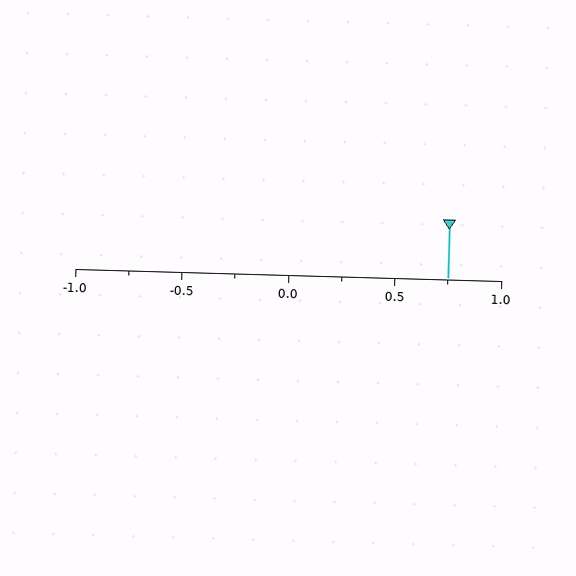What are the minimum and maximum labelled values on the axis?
The axis runs from -1.0 to 1.0.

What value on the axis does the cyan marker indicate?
The marker indicates approximately 0.75.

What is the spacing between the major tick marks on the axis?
The major ticks are spaced 0.5 apart.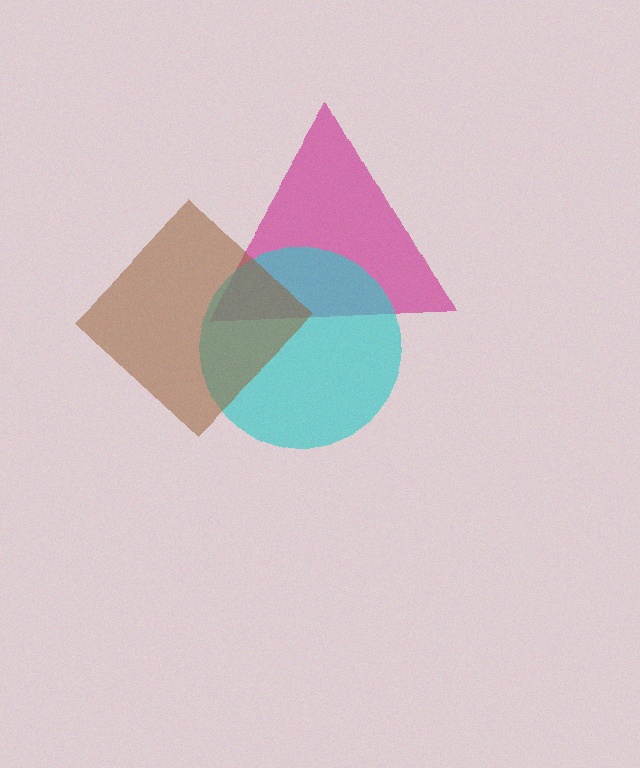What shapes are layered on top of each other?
The layered shapes are: a magenta triangle, a cyan circle, a brown diamond.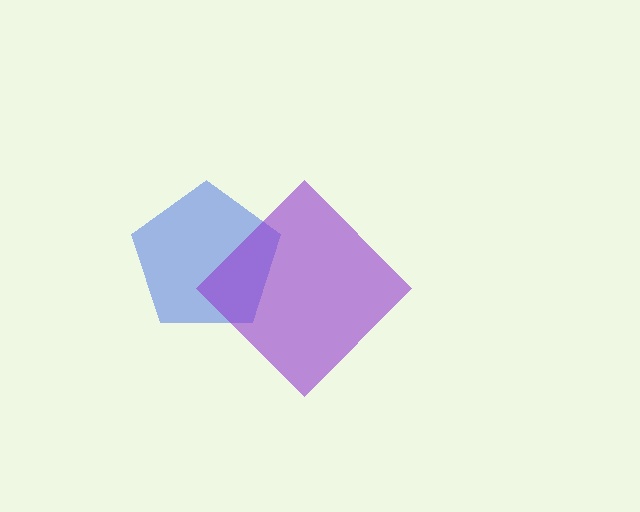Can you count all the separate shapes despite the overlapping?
Yes, there are 2 separate shapes.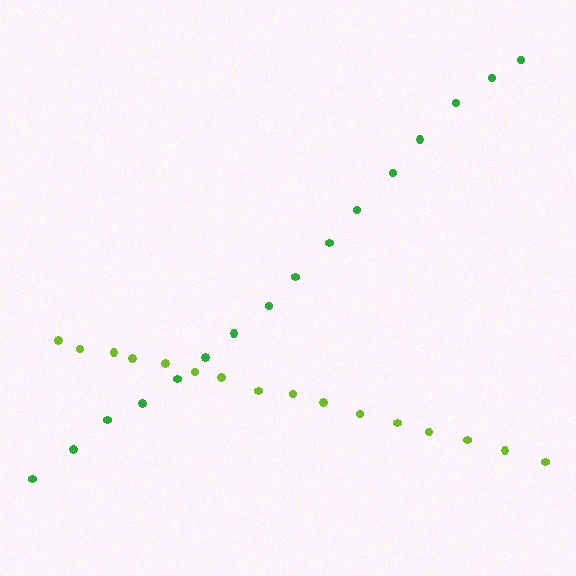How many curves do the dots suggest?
There are 2 distinct paths.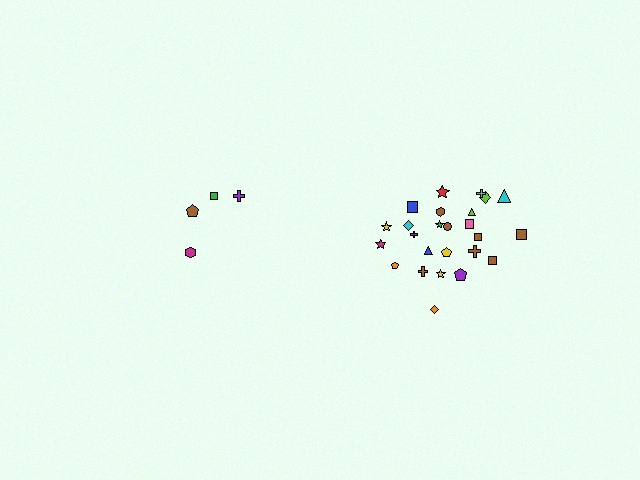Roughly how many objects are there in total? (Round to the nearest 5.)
Roughly 30 objects in total.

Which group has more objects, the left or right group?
The right group.